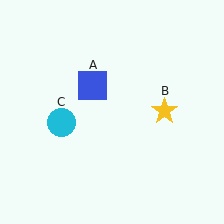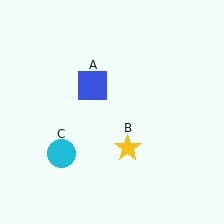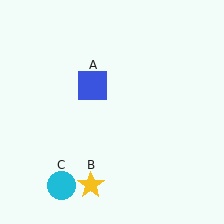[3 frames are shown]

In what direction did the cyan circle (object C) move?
The cyan circle (object C) moved down.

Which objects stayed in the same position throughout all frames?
Blue square (object A) remained stationary.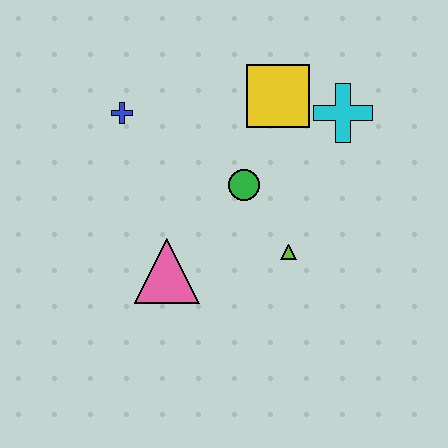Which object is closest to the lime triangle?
The green circle is closest to the lime triangle.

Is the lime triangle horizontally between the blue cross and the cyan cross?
Yes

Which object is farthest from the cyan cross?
The pink triangle is farthest from the cyan cross.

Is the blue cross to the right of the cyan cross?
No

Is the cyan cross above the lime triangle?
Yes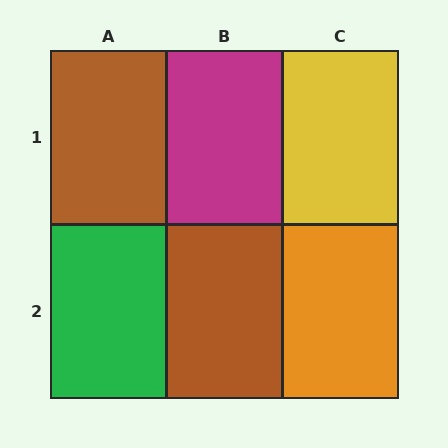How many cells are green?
1 cell is green.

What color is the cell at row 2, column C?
Orange.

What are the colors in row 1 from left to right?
Brown, magenta, yellow.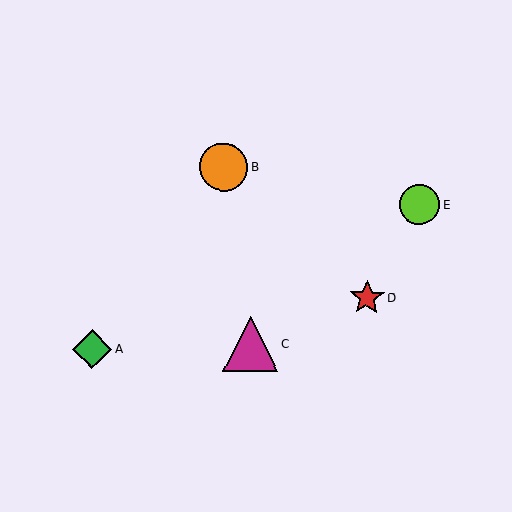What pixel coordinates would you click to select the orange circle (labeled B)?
Click at (224, 167) to select the orange circle B.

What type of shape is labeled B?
Shape B is an orange circle.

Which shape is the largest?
The magenta triangle (labeled C) is the largest.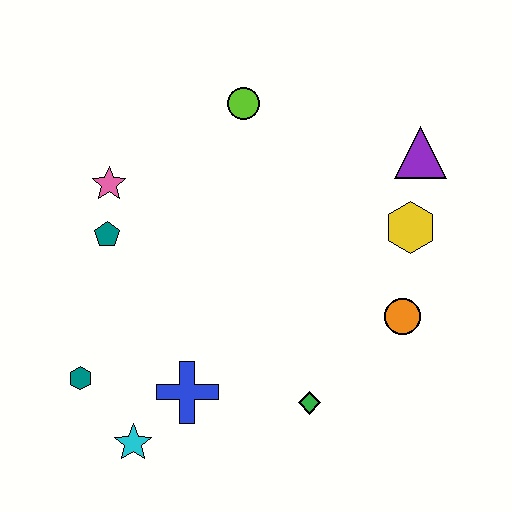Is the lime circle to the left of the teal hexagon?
No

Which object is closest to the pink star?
The teal pentagon is closest to the pink star.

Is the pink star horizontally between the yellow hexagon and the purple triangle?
No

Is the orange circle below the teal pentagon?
Yes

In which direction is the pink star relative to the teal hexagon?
The pink star is above the teal hexagon.